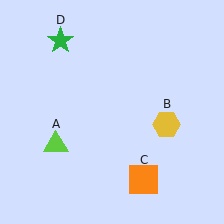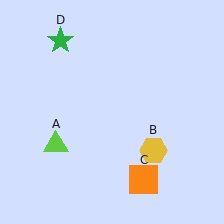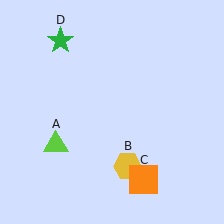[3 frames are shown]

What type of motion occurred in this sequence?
The yellow hexagon (object B) rotated clockwise around the center of the scene.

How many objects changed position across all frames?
1 object changed position: yellow hexagon (object B).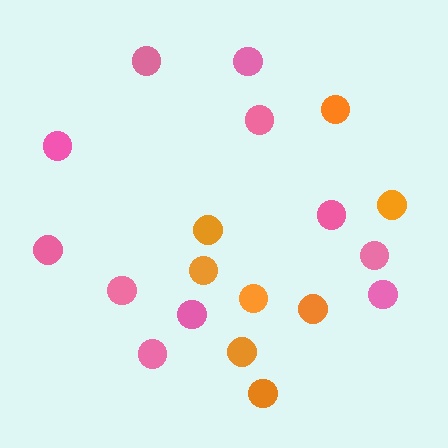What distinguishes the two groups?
There are 2 groups: one group of pink circles (11) and one group of orange circles (8).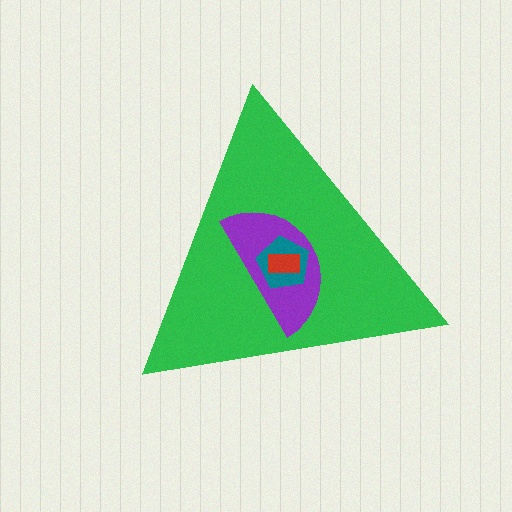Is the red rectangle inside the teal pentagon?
Yes.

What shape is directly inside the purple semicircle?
The teal pentagon.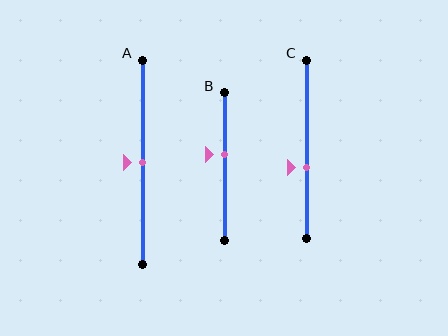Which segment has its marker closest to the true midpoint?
Segment A has its marker closest to the true midpoint.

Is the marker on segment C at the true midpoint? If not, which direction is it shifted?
No, the marker on segment C is shifted downward by about 10% of the segment length.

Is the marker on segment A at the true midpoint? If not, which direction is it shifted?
Yes, the marker on segment A is at the true midpoint.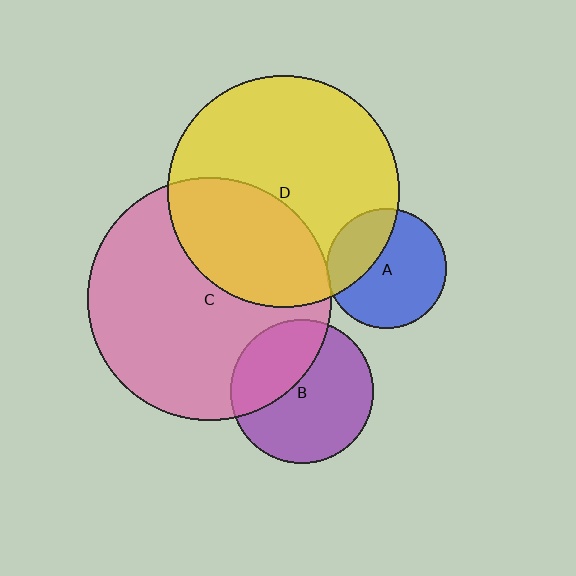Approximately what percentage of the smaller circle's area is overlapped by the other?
Approximately 35%.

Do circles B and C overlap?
Yes.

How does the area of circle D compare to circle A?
Approximately 3.8 times.